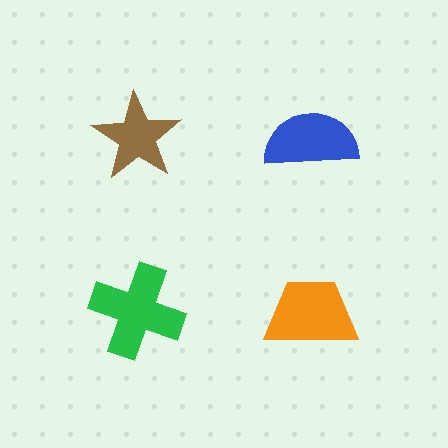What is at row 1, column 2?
A blue semicircle.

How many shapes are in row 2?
2 shapes.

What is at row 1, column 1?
A brown star.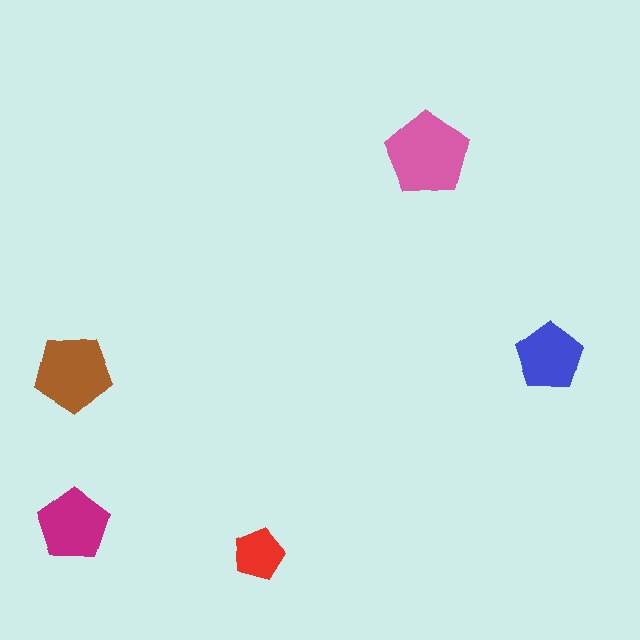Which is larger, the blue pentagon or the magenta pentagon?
The magenta one.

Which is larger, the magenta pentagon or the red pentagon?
The magenta one.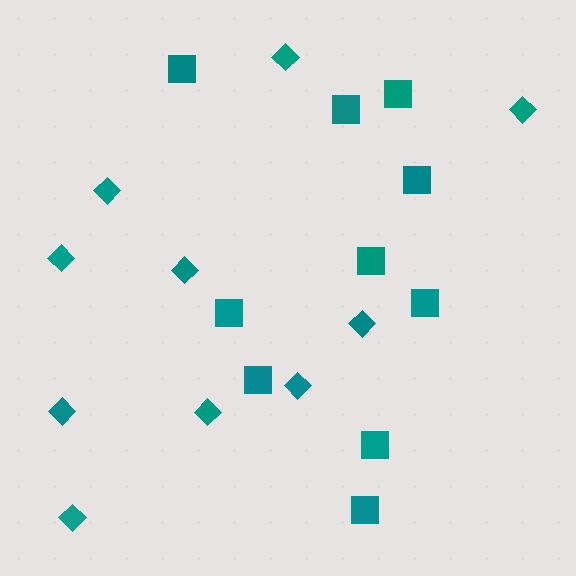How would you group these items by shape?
There are 2 groups: one group of squares (10) and one group of diamonds (10).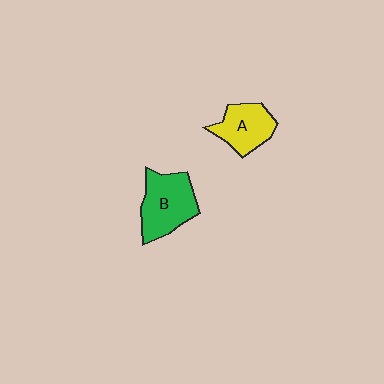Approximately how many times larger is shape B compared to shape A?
Approximately 1.3 times.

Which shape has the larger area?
Shape B (green).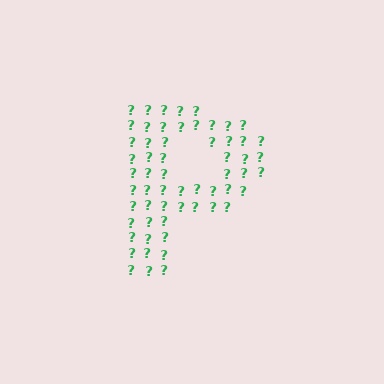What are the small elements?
The small elements are question marks.